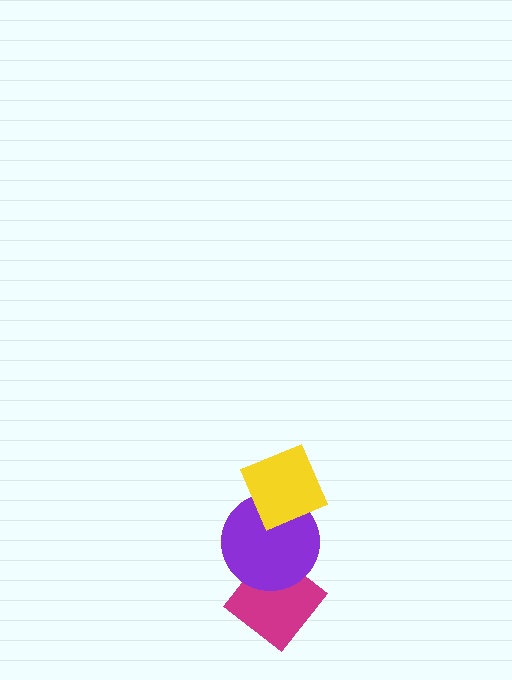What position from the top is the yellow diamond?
The yellow diamond is 1st from the top.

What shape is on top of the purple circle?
The yellow diamond is on top of the purple circle.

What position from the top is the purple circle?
The purple circle is 2nd from the top.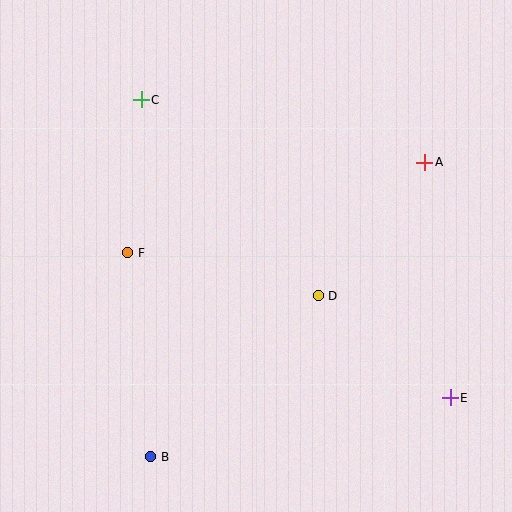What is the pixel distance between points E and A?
The distance between E and A is 237 pixels.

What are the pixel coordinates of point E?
Point E is at (450, 398).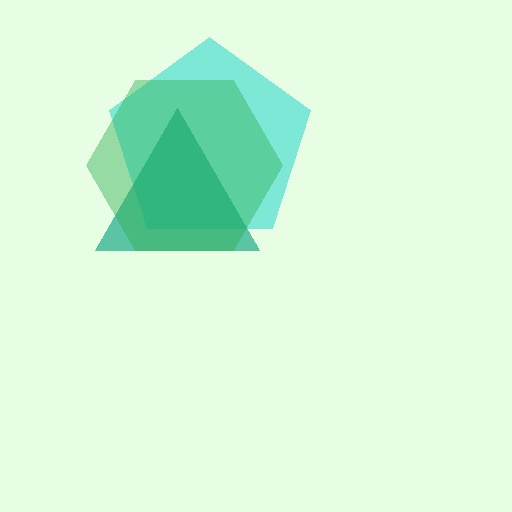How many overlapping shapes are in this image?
There are 3 overlapping shapes in the image.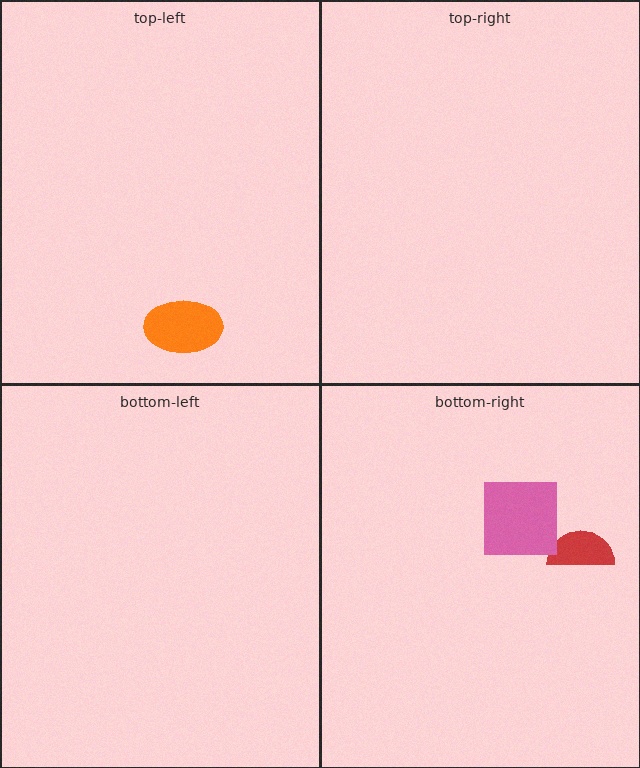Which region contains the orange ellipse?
The top-left region.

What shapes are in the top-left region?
The orange ellipse.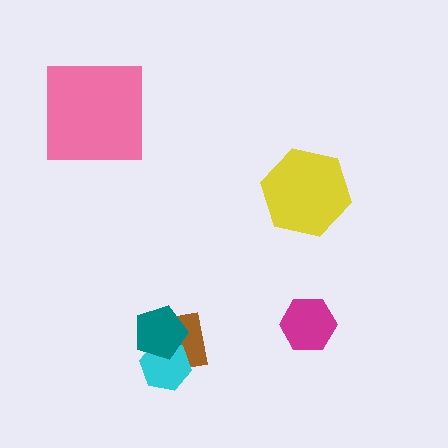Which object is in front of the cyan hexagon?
The teal pentagon is in front of the cyan hexagon.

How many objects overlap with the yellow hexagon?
0 objects overlap with the yellow hexagon.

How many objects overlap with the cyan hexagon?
2 objects overlap with the cyan hexagon.